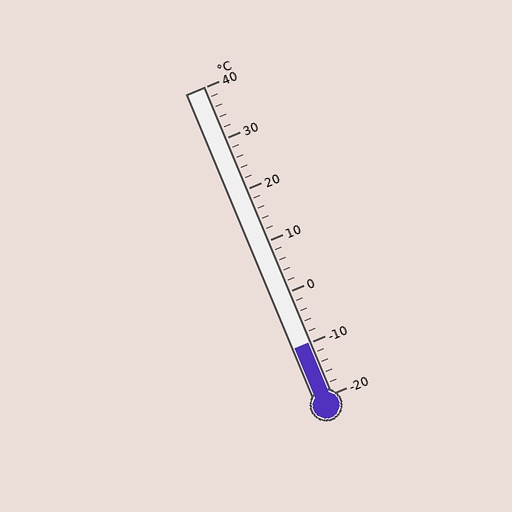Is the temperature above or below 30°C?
The temperature is below 30°C.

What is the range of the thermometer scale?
The thermometer scale ranges from -20°C to 40°C.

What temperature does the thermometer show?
The thermometer shows approximately -10°C.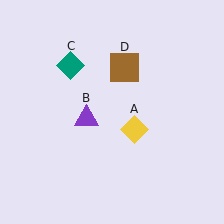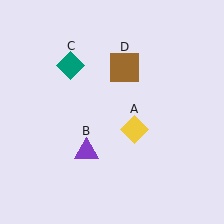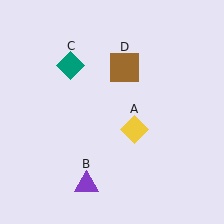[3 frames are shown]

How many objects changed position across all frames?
1 object changed position: purple triangle (object B).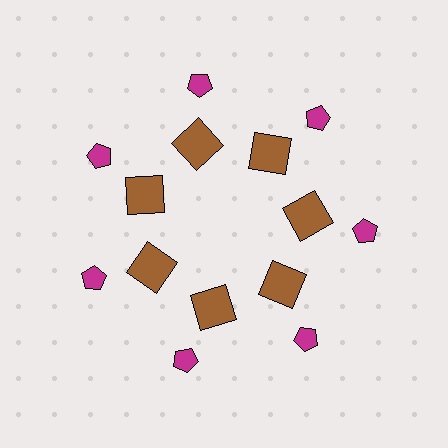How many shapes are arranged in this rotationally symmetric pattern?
There are 14 shapes, arranged in 7 groups of 2.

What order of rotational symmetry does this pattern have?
This pattern has 7-fold rotational symmetry.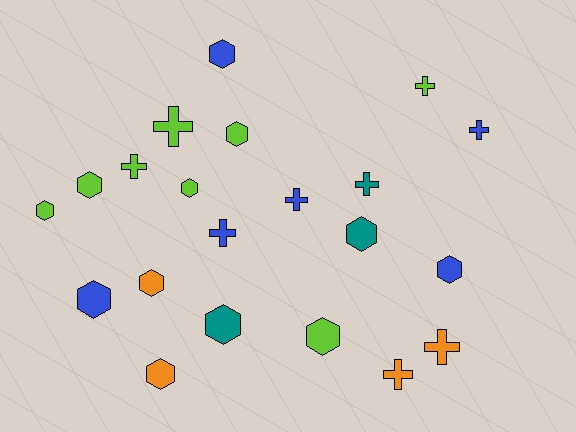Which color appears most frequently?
Lime, with 8 objects.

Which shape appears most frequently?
Hexagon, with 12 objects.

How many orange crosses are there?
There are 2 orange crosses.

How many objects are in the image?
There are 21 objects.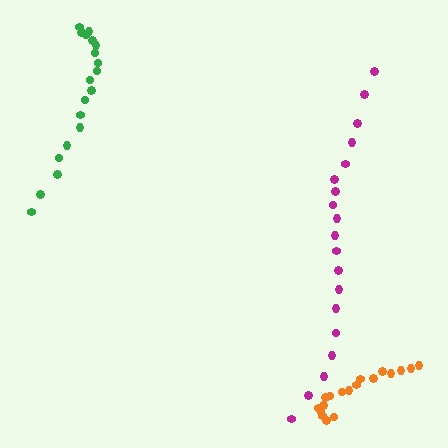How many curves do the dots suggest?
There are 3 distinct paths.